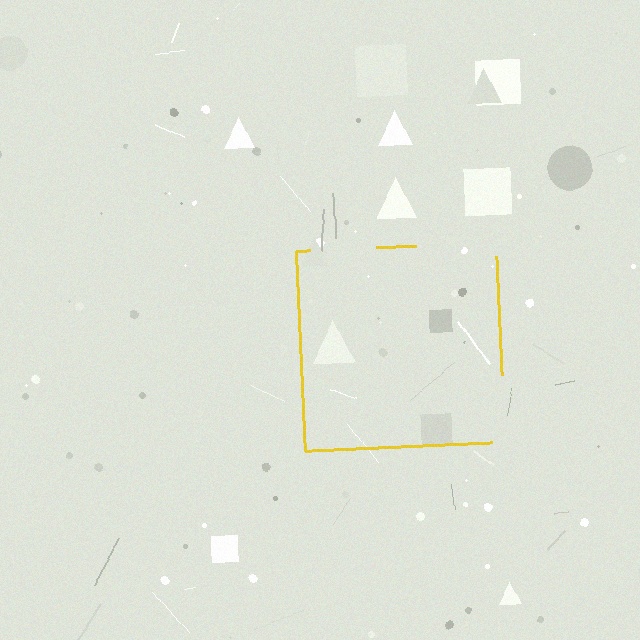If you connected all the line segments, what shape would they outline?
They would outline a square.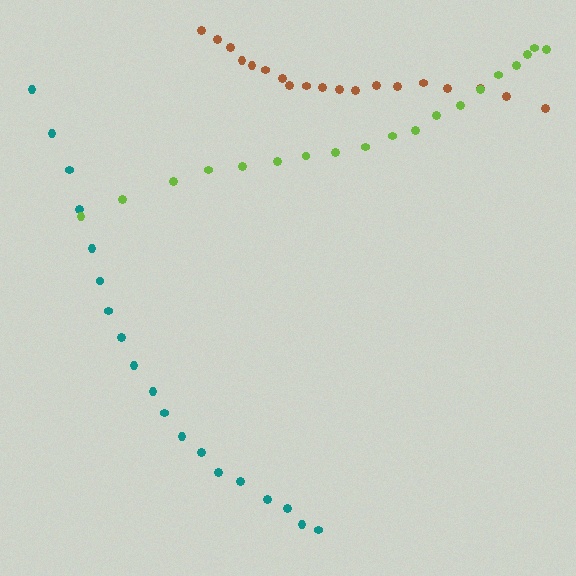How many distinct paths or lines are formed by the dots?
There are 3 distinct paths.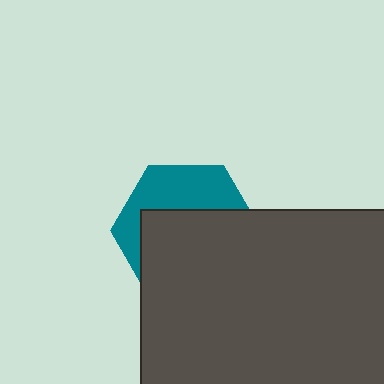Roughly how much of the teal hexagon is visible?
A small part of it is visible (roughly 38%).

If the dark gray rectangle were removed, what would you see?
You would see the complete teal hexagon.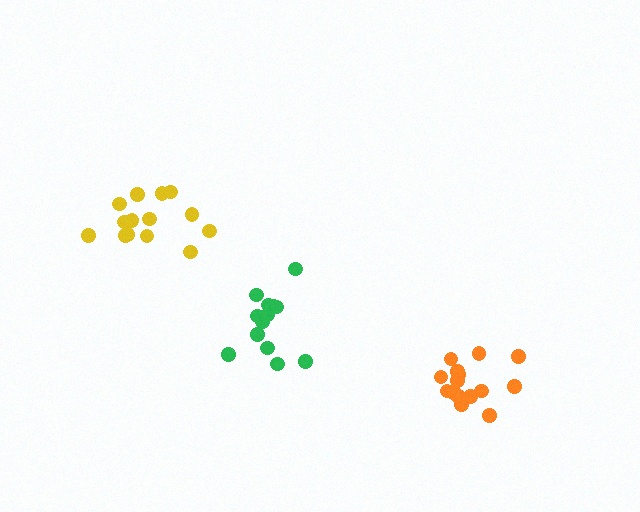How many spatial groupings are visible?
There are 3 spatial groupings.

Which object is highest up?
The yellow cluster is topmost.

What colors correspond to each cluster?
The clusters are colored: green, yellow, orange.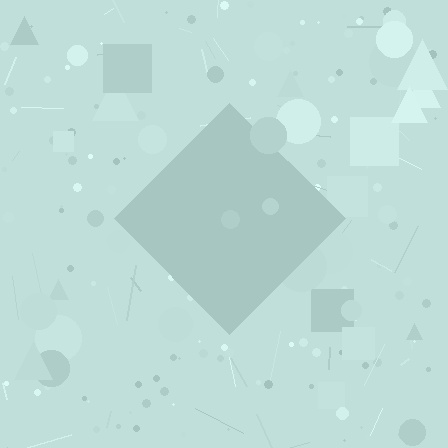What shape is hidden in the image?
A diamond is hidden in the image.